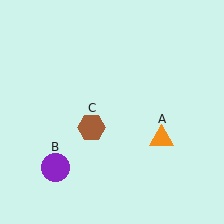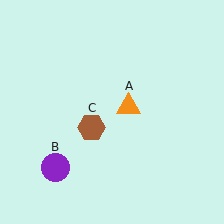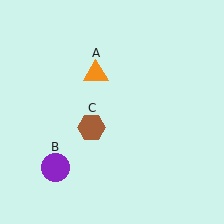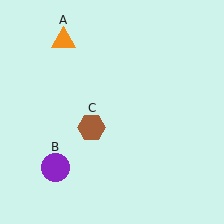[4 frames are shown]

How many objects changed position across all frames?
1 object changed position: orange triangle (object A).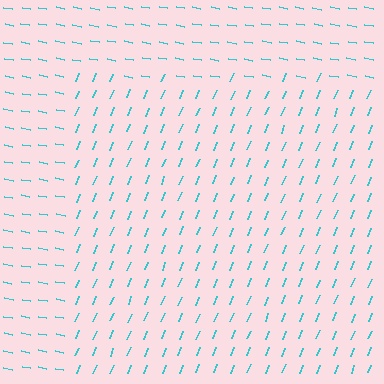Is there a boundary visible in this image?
Yes, there is a texture boundary formed by a change in line orientation.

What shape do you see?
I see a rectangle.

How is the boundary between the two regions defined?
The boundary is defined purely by a change in line orientation (approximately 78 degrees difference). All lines are the same color and thickness.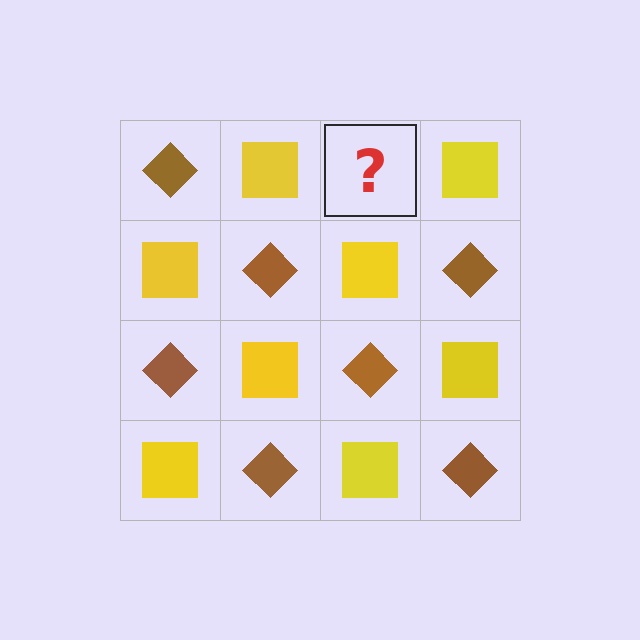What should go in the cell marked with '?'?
The missing cell should contain a brown diamond.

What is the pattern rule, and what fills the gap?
The rule is that it alternates brown diamond and yellow square in a checkerboard pattern. The gap should be filled with a brown diamond.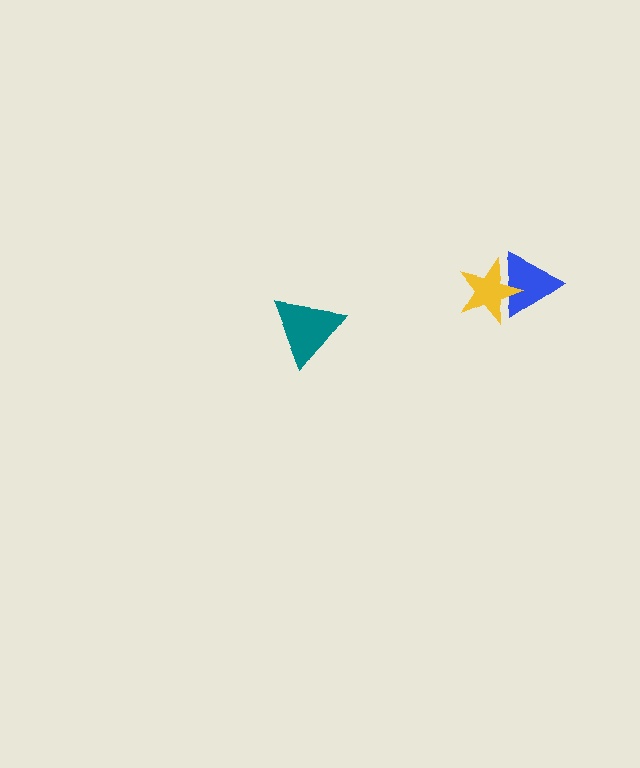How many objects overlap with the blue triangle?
1 object overlaps with the blue triangle.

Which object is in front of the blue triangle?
The yellow star is in front of the blue triangle.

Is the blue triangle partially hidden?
Yes, it is partially covered by another shape.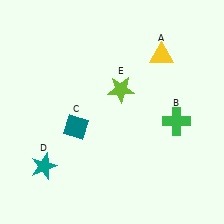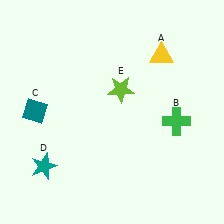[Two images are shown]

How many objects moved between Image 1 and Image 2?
1 object moved between the two images.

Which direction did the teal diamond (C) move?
The teal diamond (C) moved left.